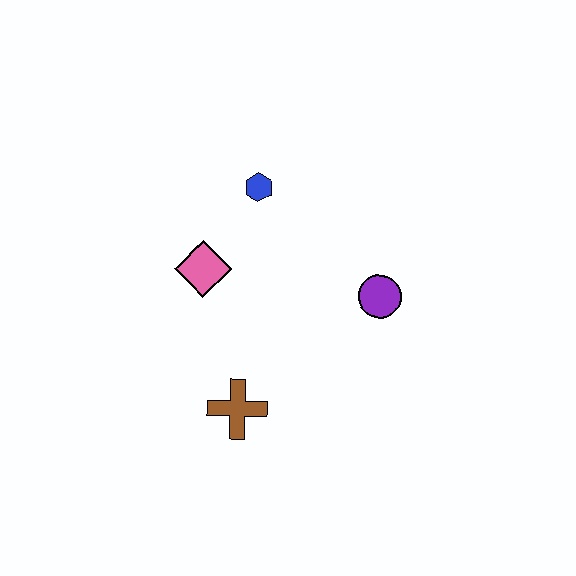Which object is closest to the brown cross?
The pink diamond is closest to the brown cross.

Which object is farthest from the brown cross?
The blue hexagon is farthest from the brown cross.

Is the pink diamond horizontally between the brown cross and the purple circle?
No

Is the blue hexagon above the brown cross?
Yes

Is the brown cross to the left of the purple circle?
Yes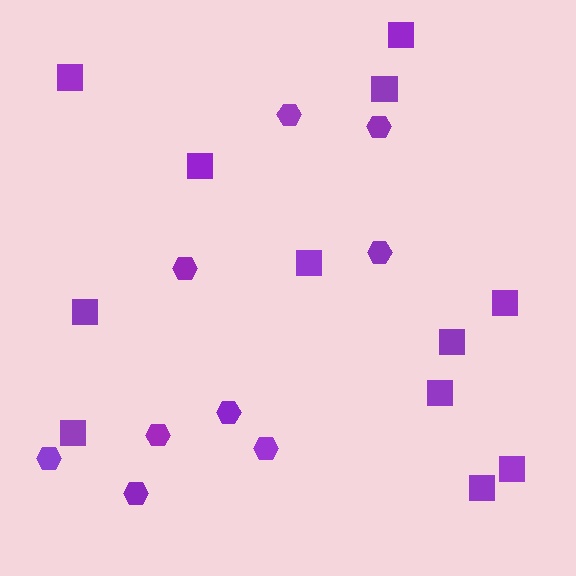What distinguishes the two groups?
There are 2 groups: one group of hexagons (9) and one group of squares (12).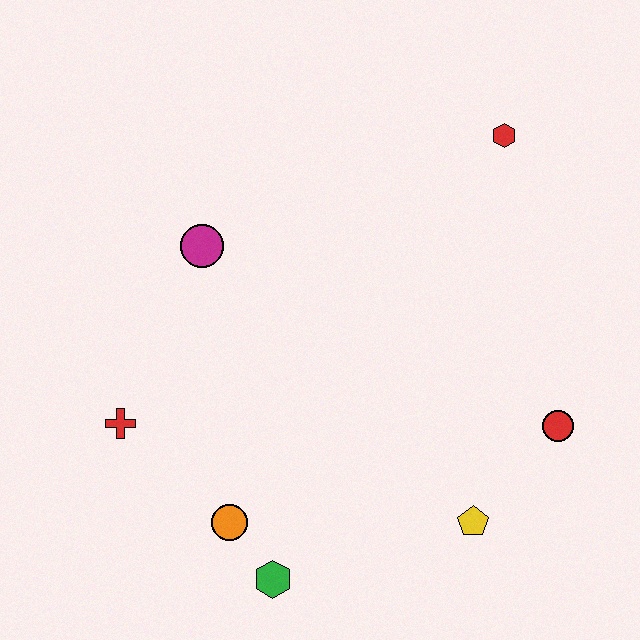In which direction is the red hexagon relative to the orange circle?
The red hexagon is above the orange circle.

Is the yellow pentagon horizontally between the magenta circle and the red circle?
Yes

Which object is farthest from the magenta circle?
The red circle is farthest from the magenta circle.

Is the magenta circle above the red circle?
Yes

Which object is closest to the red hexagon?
The red circle is closest to the red hexagon.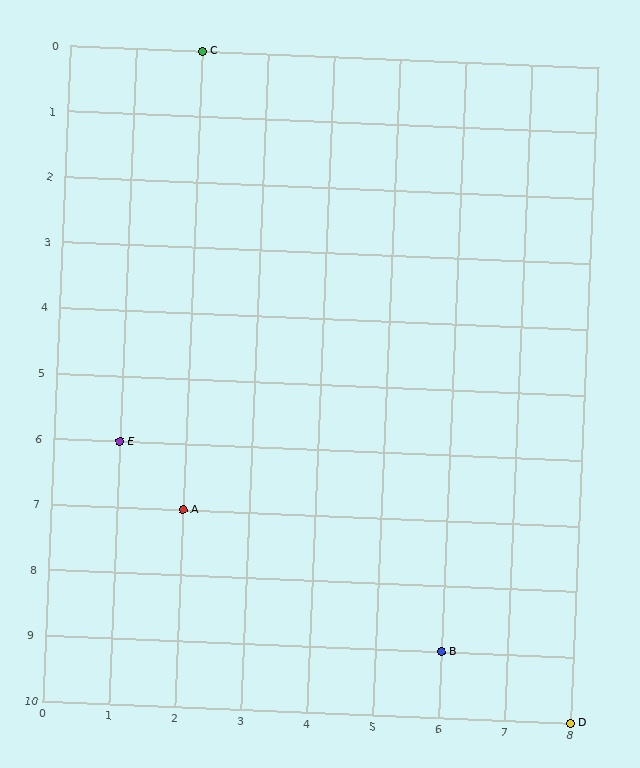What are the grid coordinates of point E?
Point E is at grid coordinates (1, 6).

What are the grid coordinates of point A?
Point A is at grid coordinates (2, 7).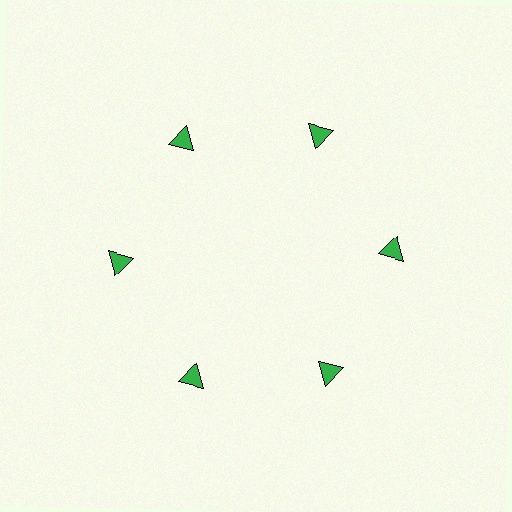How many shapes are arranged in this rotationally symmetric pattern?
There are 6 shapes, arranged in 6 groups of 1.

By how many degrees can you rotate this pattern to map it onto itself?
The pattern maps onto itself every 60 degrees of rotation.